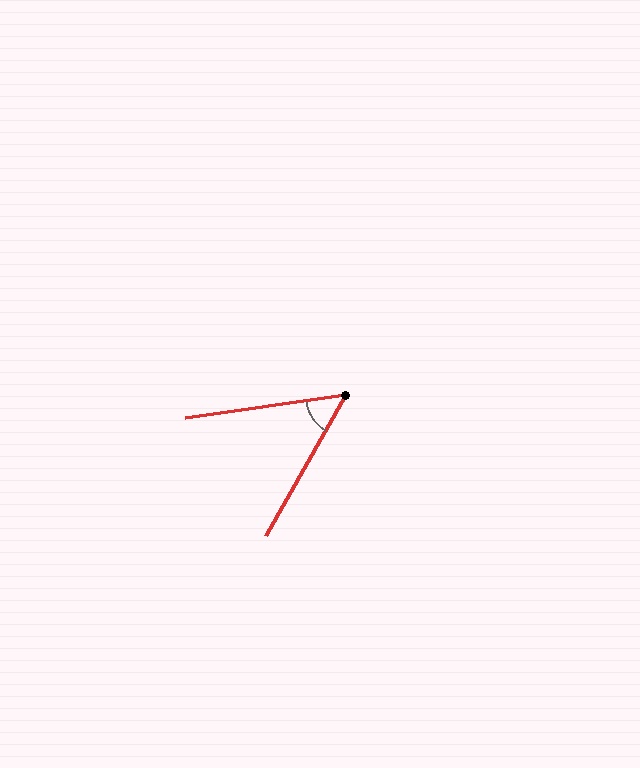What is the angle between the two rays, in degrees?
Approximately 52 degrees.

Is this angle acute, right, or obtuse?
It is acute.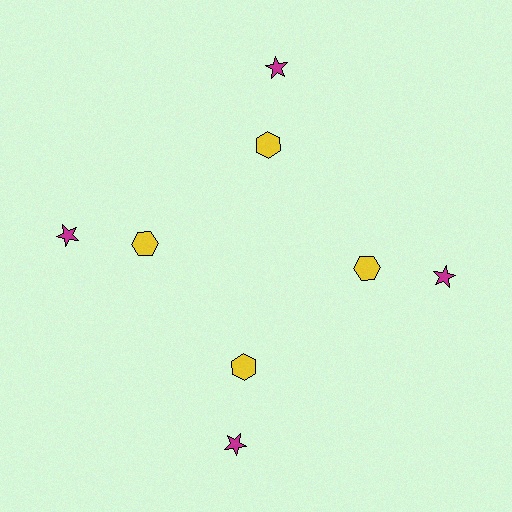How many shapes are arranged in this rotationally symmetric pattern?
There are 8 shapes, arranged in 4 groups of 2.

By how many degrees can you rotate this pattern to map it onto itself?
The pattern maps onto itself every 90 degrees of rotation.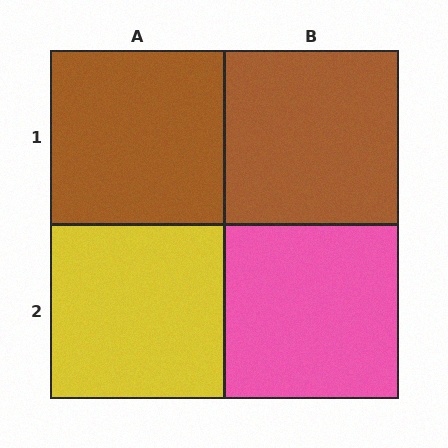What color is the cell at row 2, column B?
Pink.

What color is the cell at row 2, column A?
Yellow.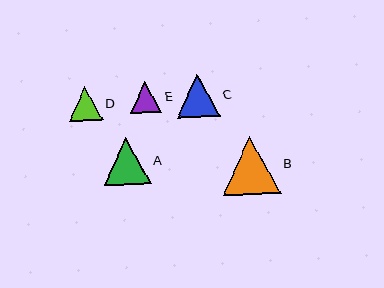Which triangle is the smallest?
Triangle E is the smallest with a size of approximately 32 pixels.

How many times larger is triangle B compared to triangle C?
Triangle B is approximately 1.4 times the size of triangle C.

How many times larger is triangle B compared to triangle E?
Triangle B is approximately 1.8 times the size of triangle E.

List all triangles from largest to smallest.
From largest to smallest: B, A, C, D, E.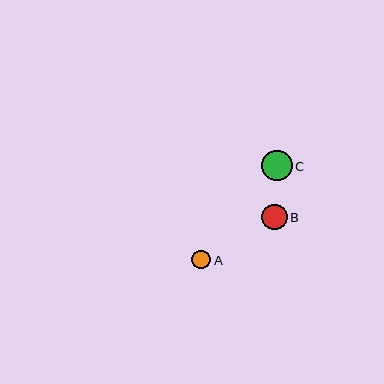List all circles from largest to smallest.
From largest to smallest: C, B, A.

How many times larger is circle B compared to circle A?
Circle B is approximately 1.4 times the size of circle A.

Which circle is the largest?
Circle C is the largest with a size of approximately 30 pixels.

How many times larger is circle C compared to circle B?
Circle C is approximately 1.2 times the size of circle B.